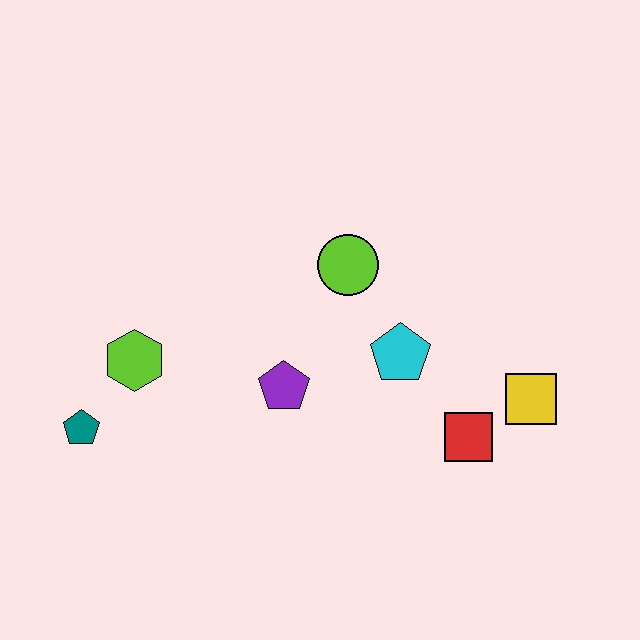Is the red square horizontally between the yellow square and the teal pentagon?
Yes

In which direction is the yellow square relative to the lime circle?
The yellow square is to the right of the lime circle.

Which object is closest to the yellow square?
The red square is closest to the yellow square.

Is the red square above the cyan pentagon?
No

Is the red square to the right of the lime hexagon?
Yes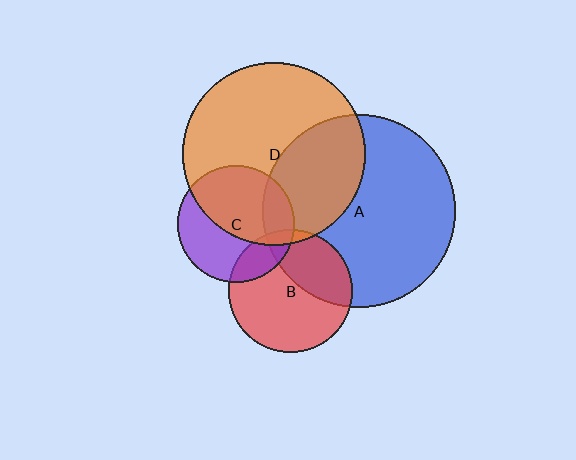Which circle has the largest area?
Circle A (blue).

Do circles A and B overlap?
Yes.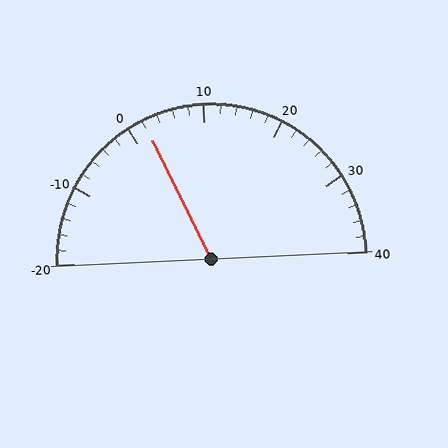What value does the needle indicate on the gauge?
The needle indicates approximately 2.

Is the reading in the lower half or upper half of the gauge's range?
The reading is in the lower half of the range (-20 to 40).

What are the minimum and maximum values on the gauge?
The gauge ranges from -20 to 40.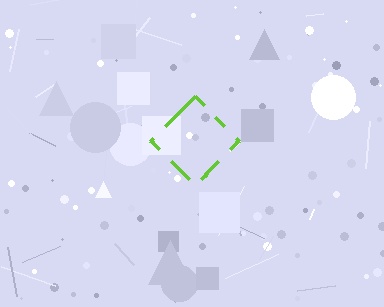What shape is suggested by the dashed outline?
The dashed outline suggests a diamond.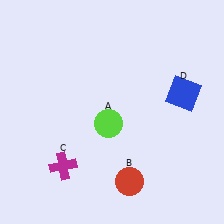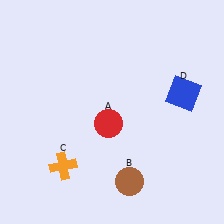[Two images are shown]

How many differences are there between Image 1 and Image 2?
There are 3 differences between the two images.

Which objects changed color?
A changed from lime to red. B changed from red to brown. C changed from magenta to orange.